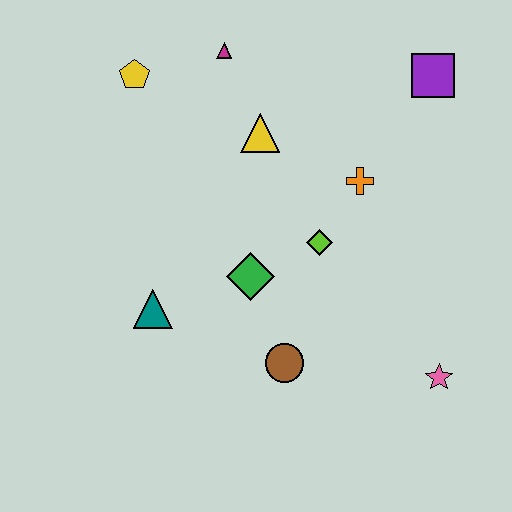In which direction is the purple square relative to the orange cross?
The purple square is above the orange cross.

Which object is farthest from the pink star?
The yellow pentagon is farthest from the pink star.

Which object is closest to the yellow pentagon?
The magenta triangle is closest to the yellow pentagon.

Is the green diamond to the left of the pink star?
Yes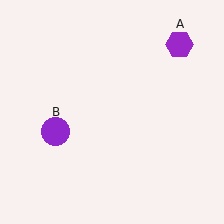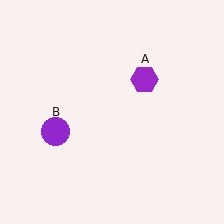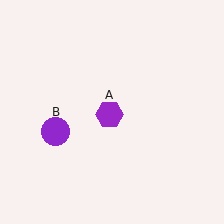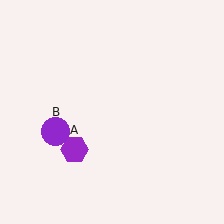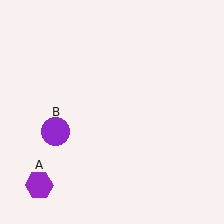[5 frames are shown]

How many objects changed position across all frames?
1 object changed position: purple hexagon (object A).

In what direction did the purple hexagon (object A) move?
The purple hexagon (object A) moved down and to the left.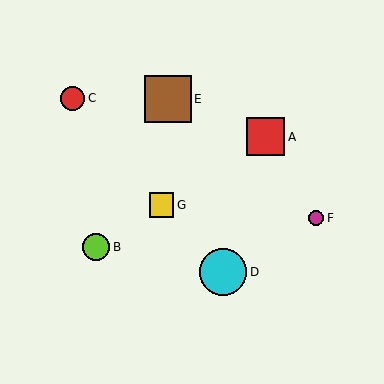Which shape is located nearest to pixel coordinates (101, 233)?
The lime circle (labeled B) at (96, 247) is nearest to that location.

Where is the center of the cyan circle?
The center of the cyan circle is at (223, 272).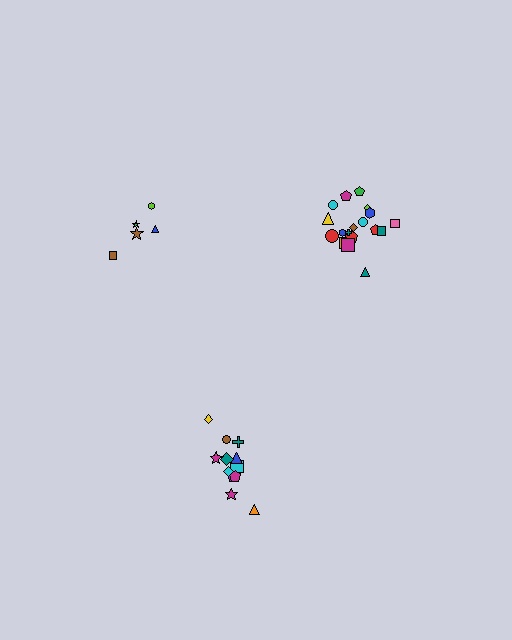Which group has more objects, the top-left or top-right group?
The top-right group.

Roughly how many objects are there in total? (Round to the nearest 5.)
Roughly 35 objects in total.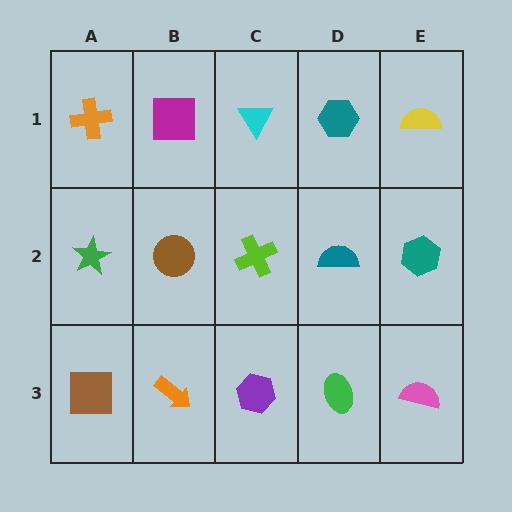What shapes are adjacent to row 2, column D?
A teal hexagon (row 1, column D), a green ellipse (row 3, column D), a lime cross (row 2, column C), a teal hexagon (row 2, column E).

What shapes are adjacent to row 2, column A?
An orange cross (row 1, column A), a brown square (row 3, column A), a brown circle (row 2, column B).